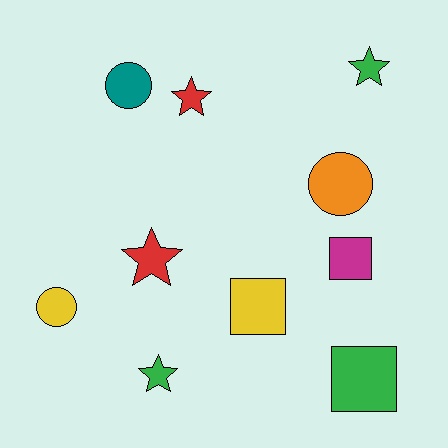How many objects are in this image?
There are 10 objects.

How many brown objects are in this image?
There are no brown objects.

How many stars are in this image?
There are 4 stars.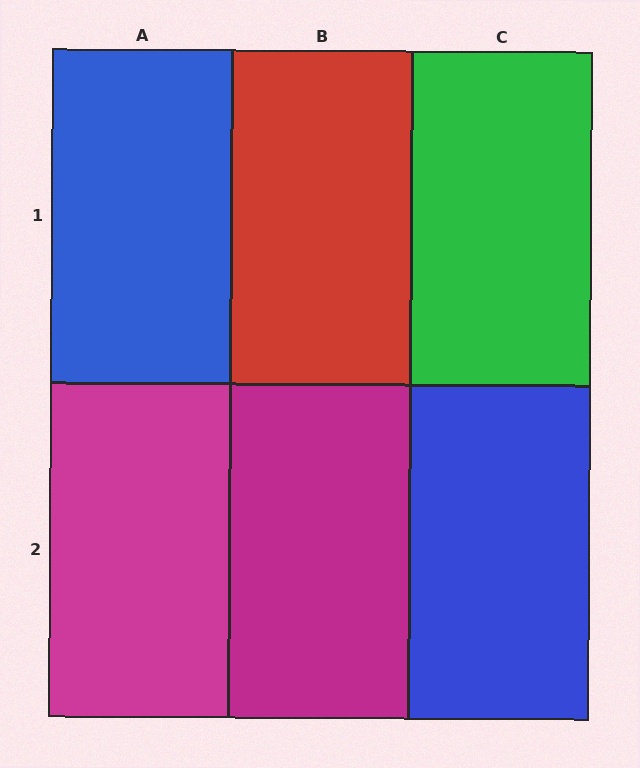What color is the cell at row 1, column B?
Red.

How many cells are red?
1 cell is red.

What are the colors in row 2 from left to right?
Magenta, magenta, blue.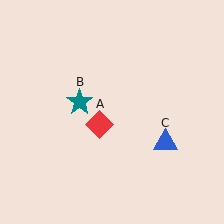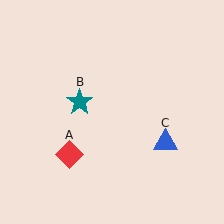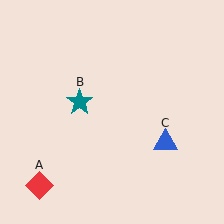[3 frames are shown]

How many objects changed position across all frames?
1 object changed position: red diamond (object A).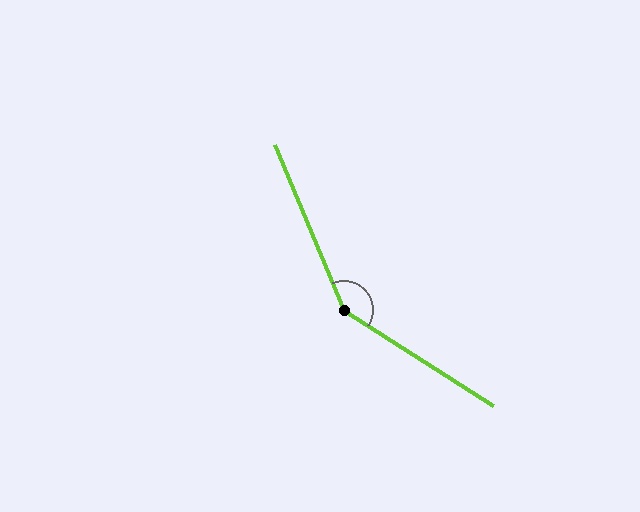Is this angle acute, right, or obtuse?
It is obtuse.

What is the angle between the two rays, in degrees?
Approximately 145 degrees.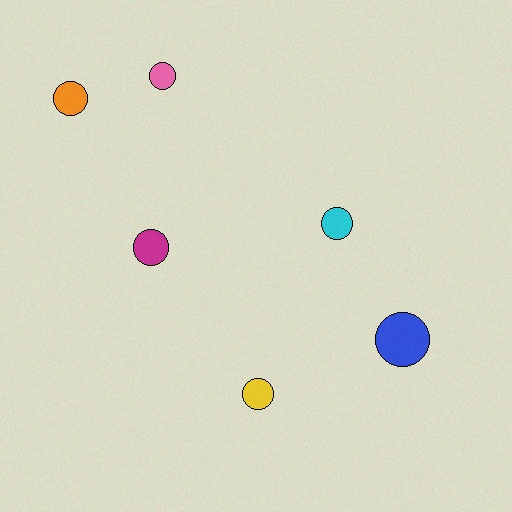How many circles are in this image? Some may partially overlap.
There are 6 circles.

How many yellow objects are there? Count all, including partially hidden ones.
There is 1 yellow object.